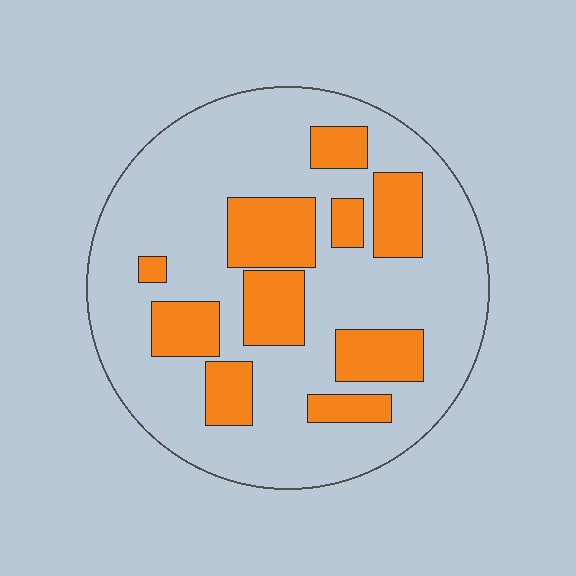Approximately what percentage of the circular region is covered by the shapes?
Approximately 25%.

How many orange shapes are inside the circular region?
10.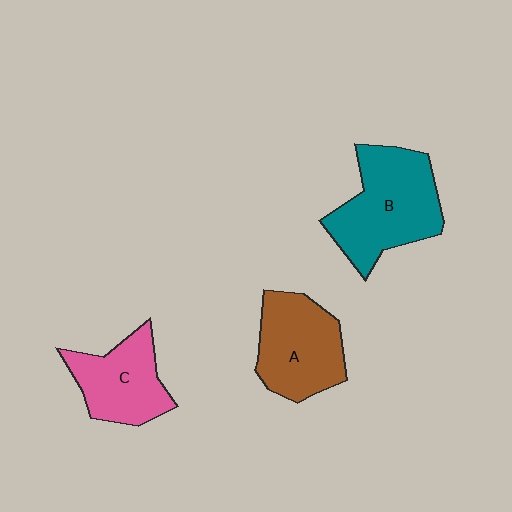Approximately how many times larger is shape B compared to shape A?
Approximately 1.2 times.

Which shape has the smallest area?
Shape C (pink).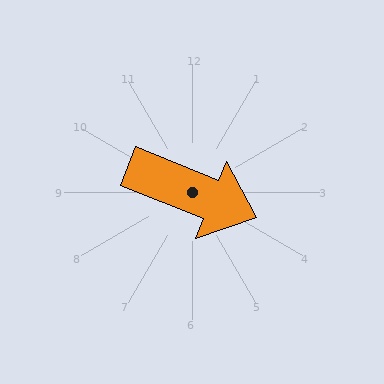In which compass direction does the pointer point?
East.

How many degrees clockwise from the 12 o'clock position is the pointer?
Approximately 112 degrees.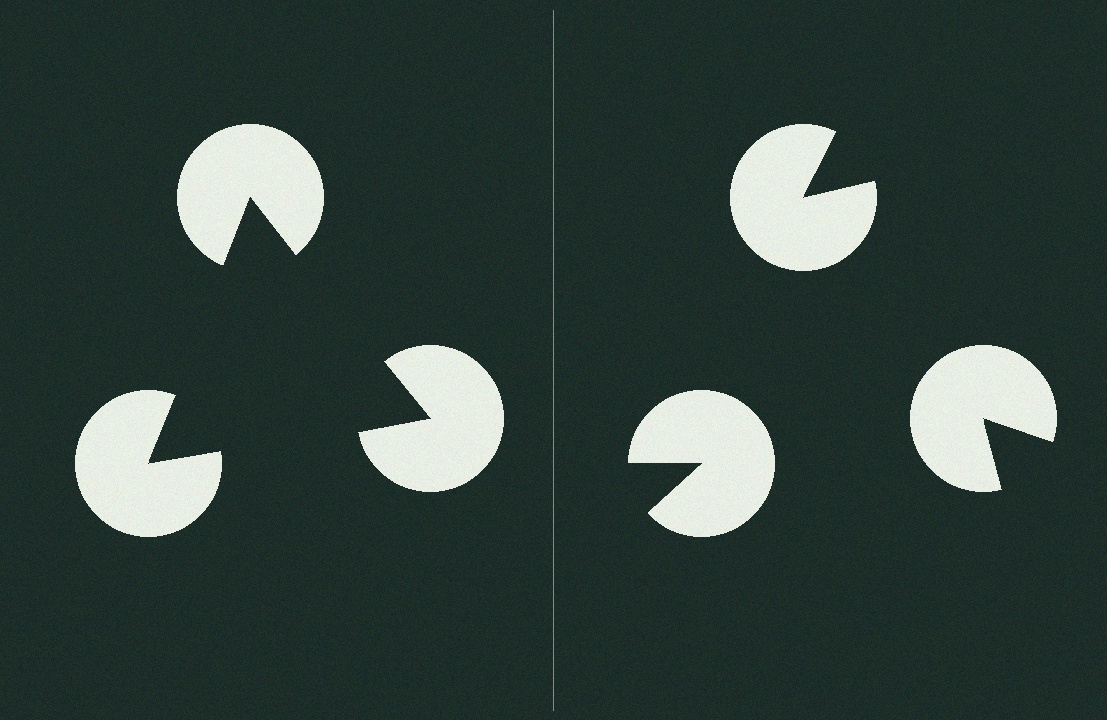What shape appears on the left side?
An illusory triangle.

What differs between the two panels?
The pac-man discs are positioned identically on both sides; only the wedge orientations differ. On the left they align to a triangle; on the right they are misaligned.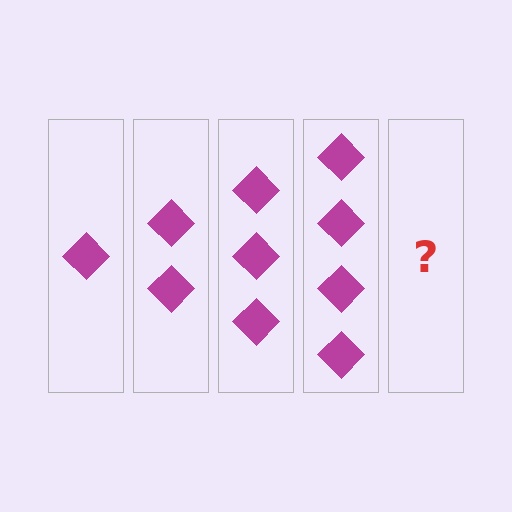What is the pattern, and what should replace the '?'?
The pattern is that each step adds one more diamond. The '?' should be 5 diamonds.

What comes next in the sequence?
The next element should be 5 diamonds.